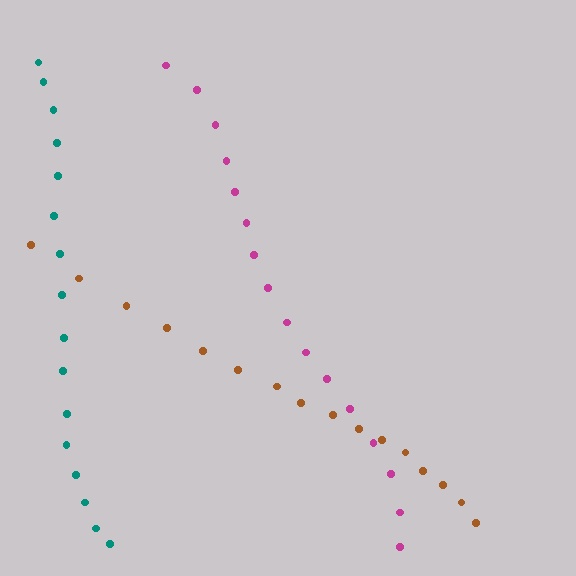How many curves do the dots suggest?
There are 3 distinct paths.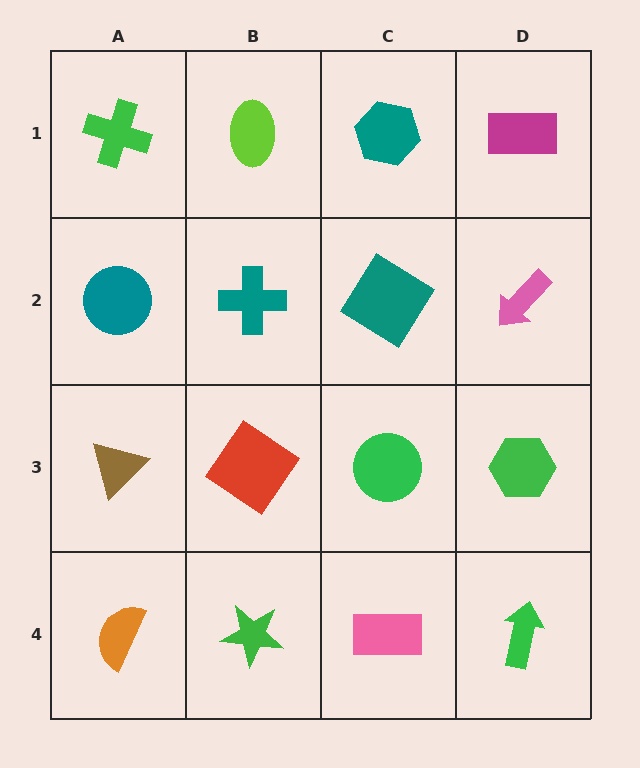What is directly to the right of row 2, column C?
A pink arrow.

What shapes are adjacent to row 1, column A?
A teal circle (row 2, column A), a lime ellipse (row 1, column B).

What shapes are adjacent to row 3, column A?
A teal circle (row 2, column A), an orange semicircle (row 4, column A), a red diamond (row 3, column B).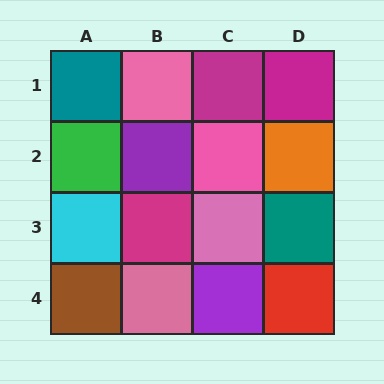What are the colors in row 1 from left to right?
Teal, pink, magenta, magenta.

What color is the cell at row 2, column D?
Orange.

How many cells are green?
1 cell is green.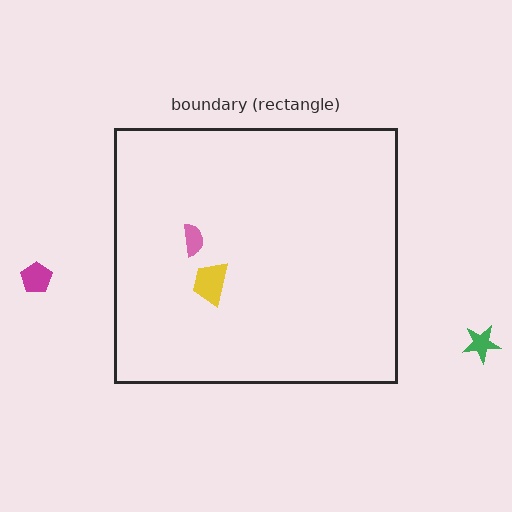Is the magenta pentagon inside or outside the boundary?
Outside.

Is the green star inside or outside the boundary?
Outside.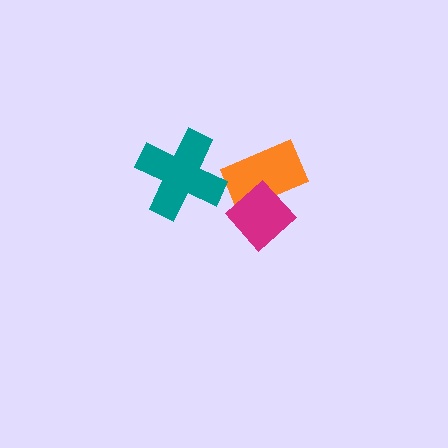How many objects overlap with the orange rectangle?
1 object overlaps with the orange rectangle.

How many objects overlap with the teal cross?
0 objects overlap with the teal cross.